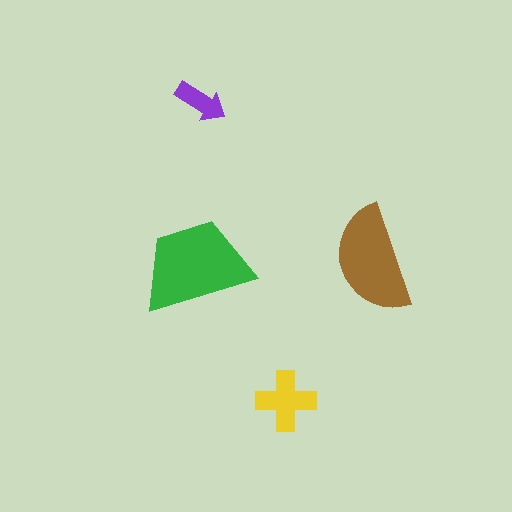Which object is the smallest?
The purple arrow.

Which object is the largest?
The green trapezoid.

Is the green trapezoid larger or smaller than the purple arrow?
Larger.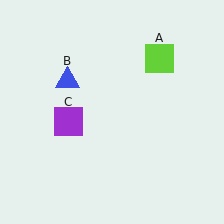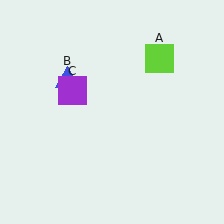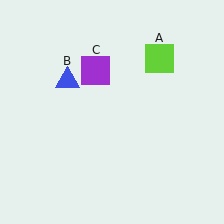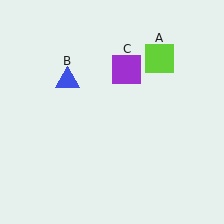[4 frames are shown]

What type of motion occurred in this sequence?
The purple square (object C) rotated clockwise around the center of the scene.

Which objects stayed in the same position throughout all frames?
Lime square (object A) and blue triangle (object B) remained stationary.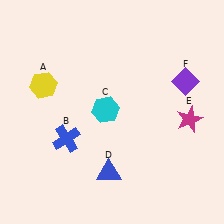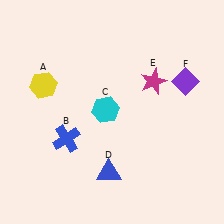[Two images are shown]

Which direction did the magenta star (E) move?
The magenta star (E) moved up.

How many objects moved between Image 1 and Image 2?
1 object moved between the two images.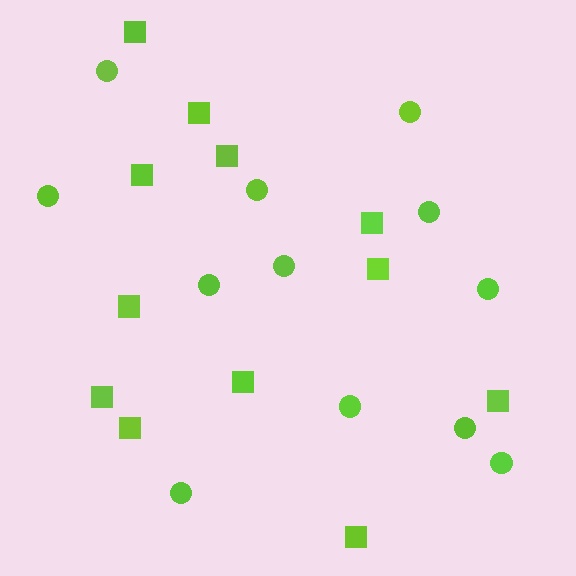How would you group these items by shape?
There are 2 groups: one group of squares (12) and one group of circles (12).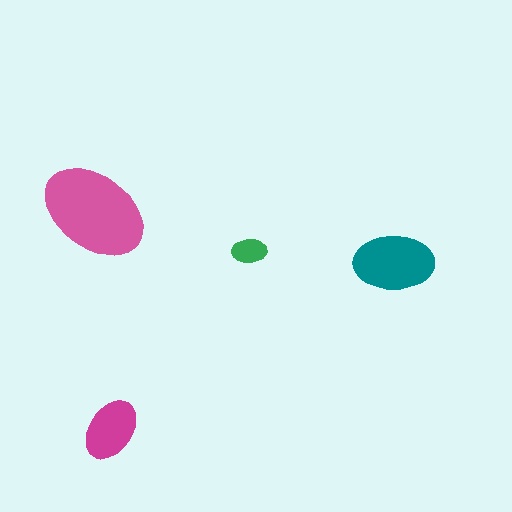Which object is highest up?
The pink ellipse is topmost.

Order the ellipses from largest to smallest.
the pink one, the teal one, the magenta one, the green one.